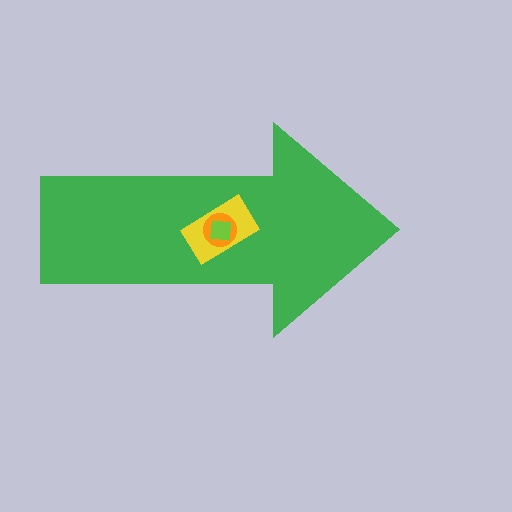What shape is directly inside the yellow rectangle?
The orange circle.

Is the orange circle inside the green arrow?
Yes.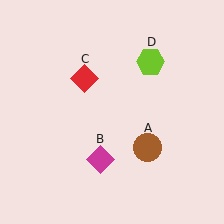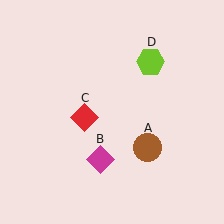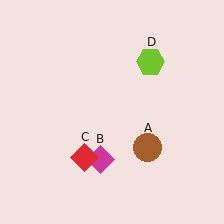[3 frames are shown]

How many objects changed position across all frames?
1 object changed position: red diamond (object C).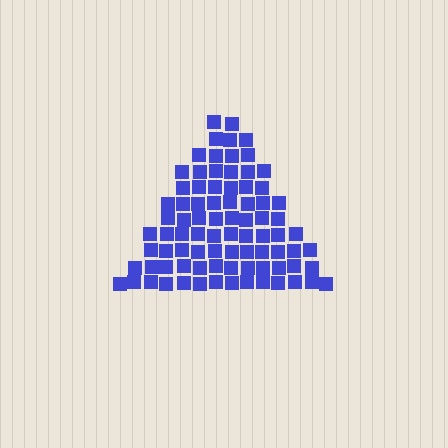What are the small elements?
The small elements are squares.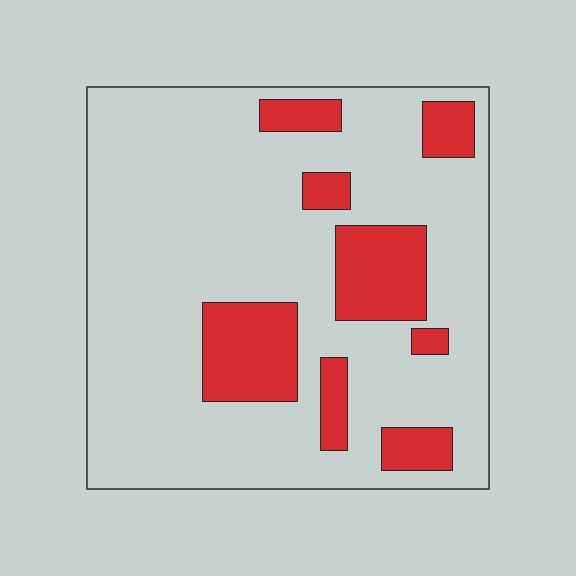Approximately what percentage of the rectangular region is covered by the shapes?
Approximately 20%.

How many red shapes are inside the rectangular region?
8.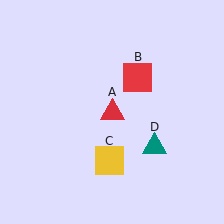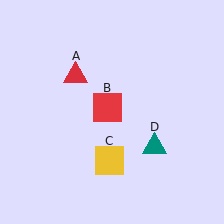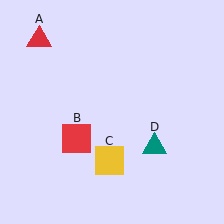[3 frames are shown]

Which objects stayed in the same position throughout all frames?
Yellow square (object C) and teal triangle (object D) remained stationary.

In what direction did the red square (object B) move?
The red square (object B) moved down and to the left.